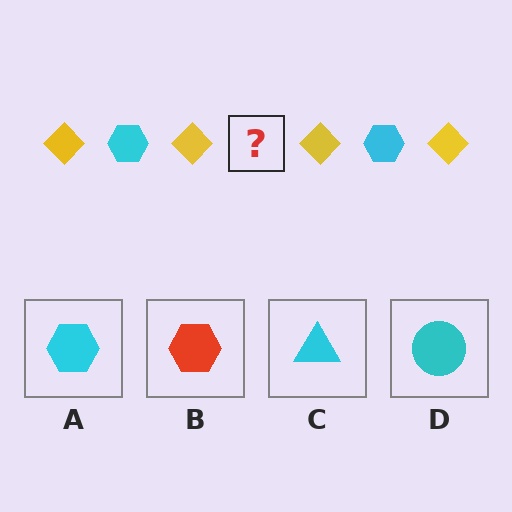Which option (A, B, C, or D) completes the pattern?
A.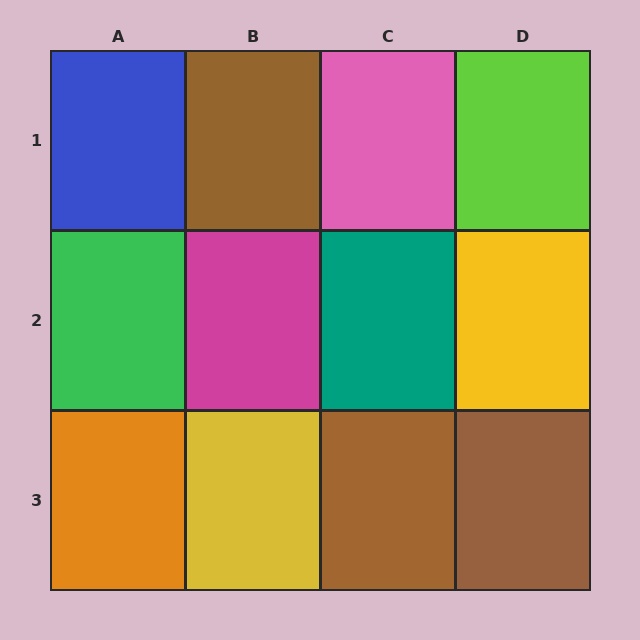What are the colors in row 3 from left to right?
Orange, yellow, brown, brown.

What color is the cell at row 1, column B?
Brown.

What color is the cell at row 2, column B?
Magenta.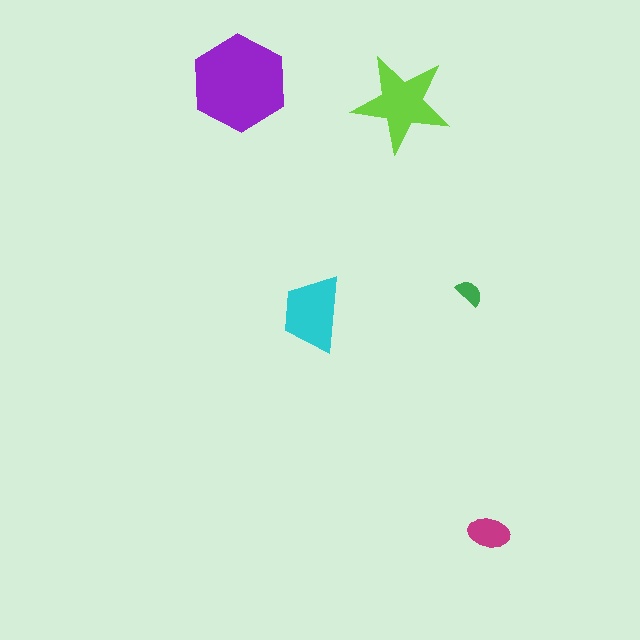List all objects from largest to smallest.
The purple hexagon, the lime star, the cyan trapezoid, the magenta ellipse, the green semicircle.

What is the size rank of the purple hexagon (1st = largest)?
1st.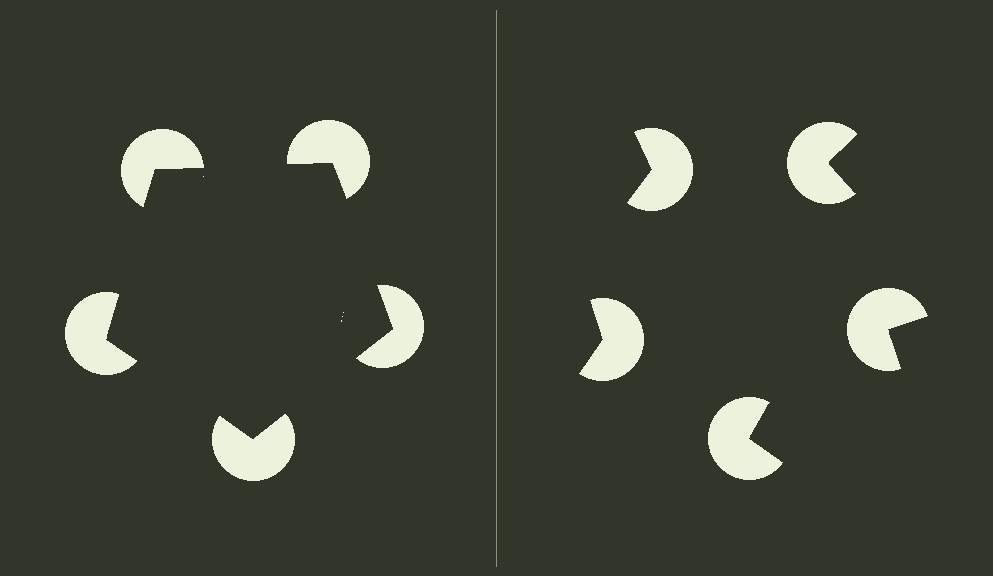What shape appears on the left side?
An illusory pentagon.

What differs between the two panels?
The pac-man discs are positioned identically on both sides; only the wedge orientations differ. On the left they align to a pentagon; on the right they are misaligned.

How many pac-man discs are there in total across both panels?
10 — 5 on each side.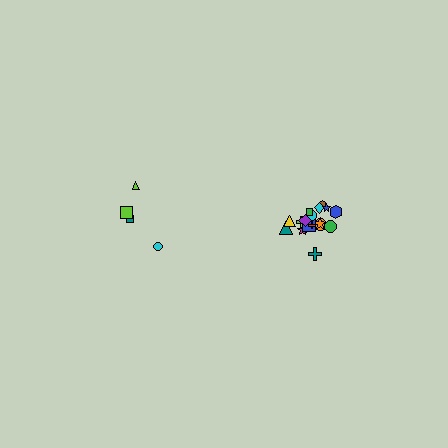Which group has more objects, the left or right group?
The right group.